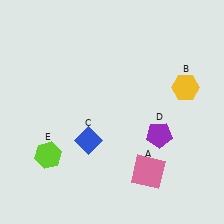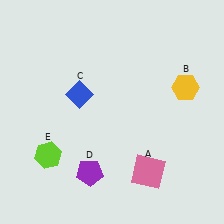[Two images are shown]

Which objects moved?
The objects that moved are: the blue diamond (C), the purple pentagon (D).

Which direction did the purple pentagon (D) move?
The purple pentagon (D) moved left.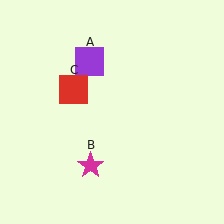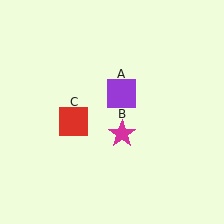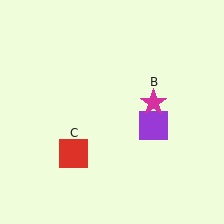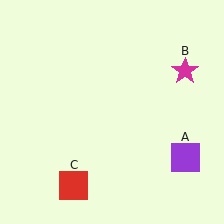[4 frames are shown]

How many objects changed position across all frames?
3 objects changed position: purple square (object A), magenta star (object B), red square (object C).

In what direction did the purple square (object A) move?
The purple square (object A) moved down and to the right.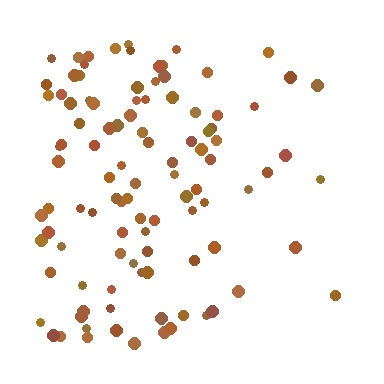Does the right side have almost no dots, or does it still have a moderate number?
Still a moderate number, just noticeably fewer than the left.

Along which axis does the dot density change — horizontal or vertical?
Horizontal.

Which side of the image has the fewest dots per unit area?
The right.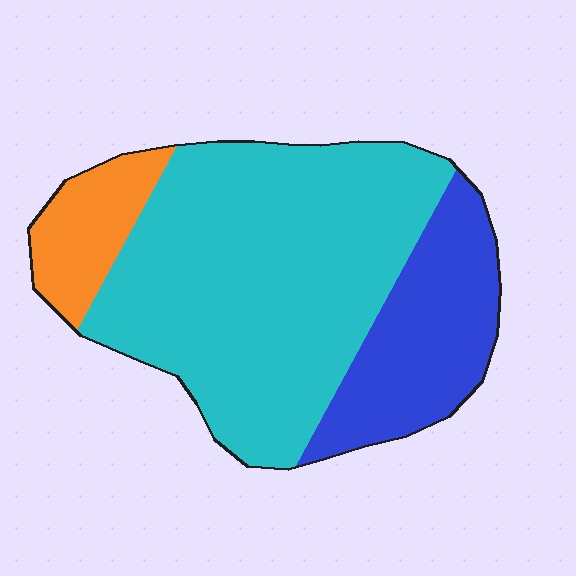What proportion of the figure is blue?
Blue covers roughly 25% of the figure.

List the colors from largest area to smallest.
From largest to smallest: cyan, blue, orange.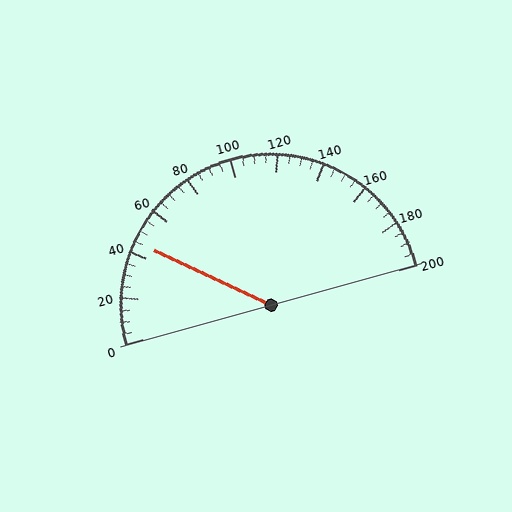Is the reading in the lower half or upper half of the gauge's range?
The reading is in the lower half of the range (0 to 200).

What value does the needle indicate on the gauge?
The needle indicates approximately 45.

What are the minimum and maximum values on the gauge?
The gauge ranges from 0 to 200.